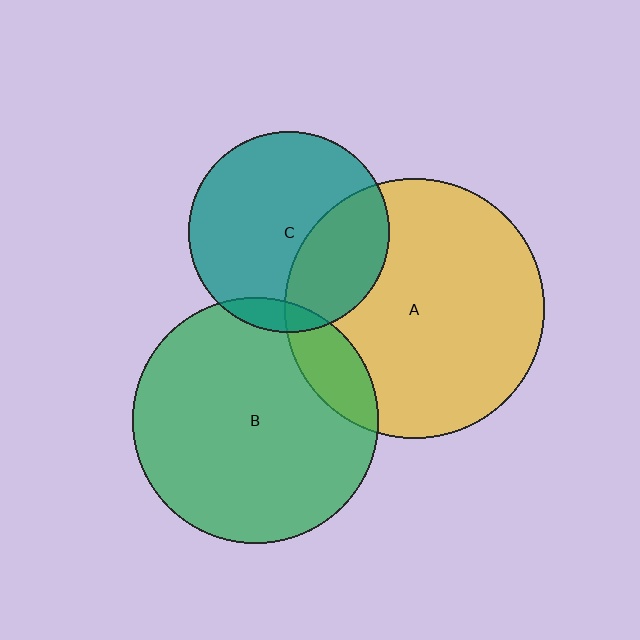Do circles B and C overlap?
Yes.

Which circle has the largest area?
Circle A (yellow).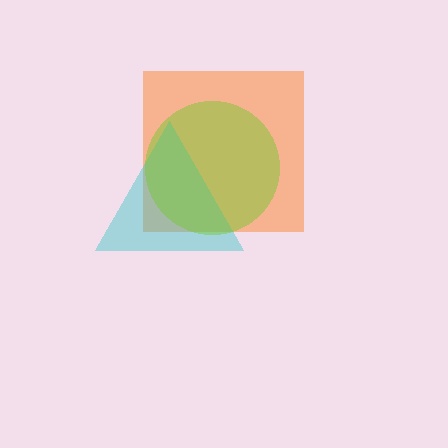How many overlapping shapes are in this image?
There are 3 overlapping shapes in the image.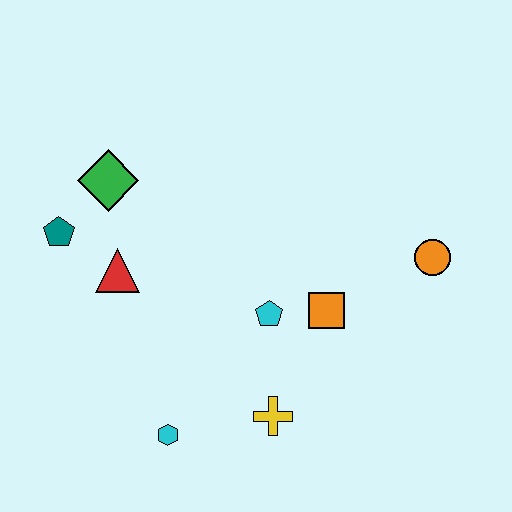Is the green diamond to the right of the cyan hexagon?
No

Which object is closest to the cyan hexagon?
The yellow cross is closest to the cyan hexagon.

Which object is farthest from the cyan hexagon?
The orange circle is farthest from the cyan hexagon.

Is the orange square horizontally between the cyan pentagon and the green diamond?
No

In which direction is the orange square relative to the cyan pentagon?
The orange square is to the right of the cyan pentagon.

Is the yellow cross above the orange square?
No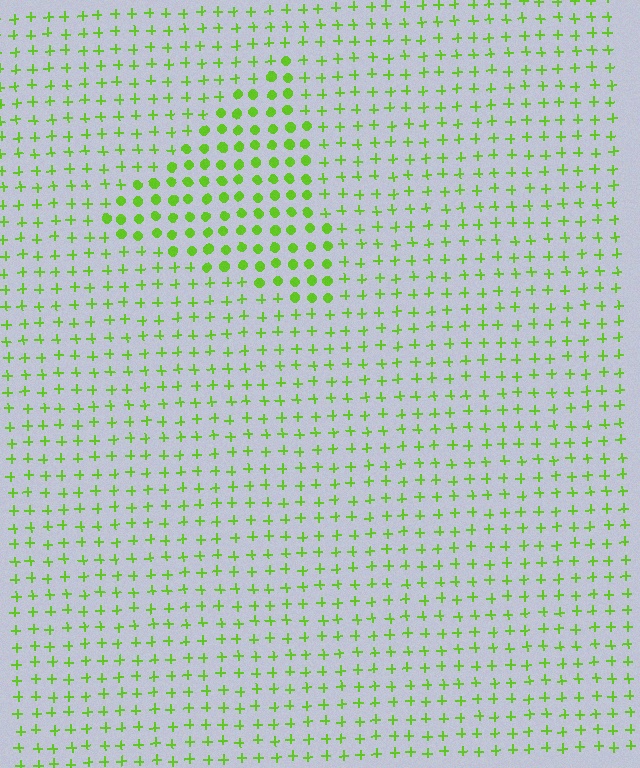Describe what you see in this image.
The image is filled with small lime elements arranged in a uniform grid. A triangle-shaped region contains circles, while the surrounding area contains plus signs. The boundary is defined purely by the change in element shape.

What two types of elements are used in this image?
The image uses circles inside the triangle region and plus signs outside it.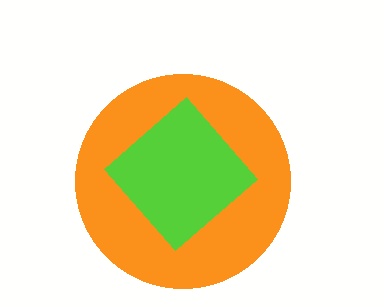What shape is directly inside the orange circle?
The lime diamond.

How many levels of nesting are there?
2.